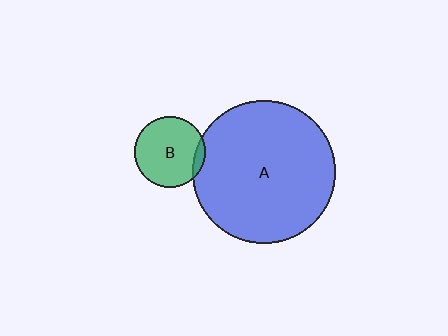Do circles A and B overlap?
Yes.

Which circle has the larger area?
Circle A (blue).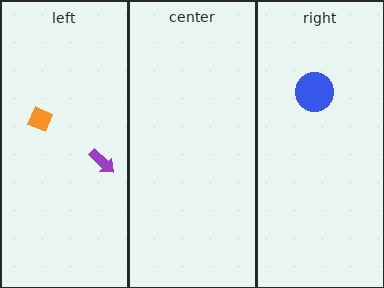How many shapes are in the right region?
1.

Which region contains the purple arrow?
The left region.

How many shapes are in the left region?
2.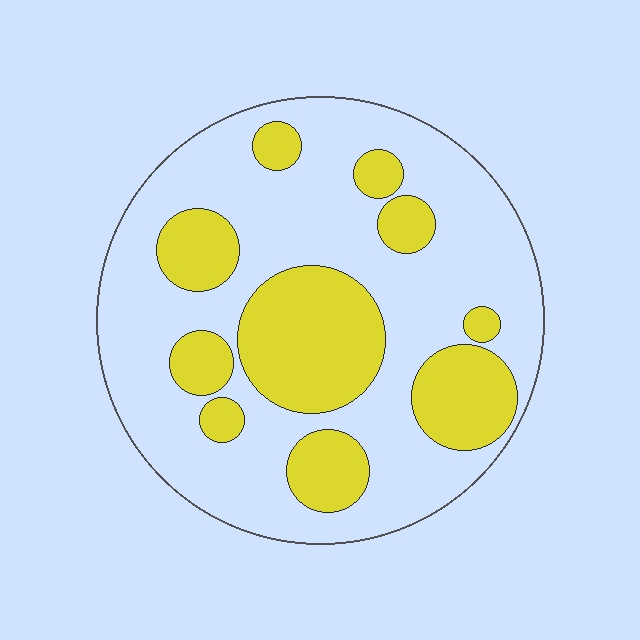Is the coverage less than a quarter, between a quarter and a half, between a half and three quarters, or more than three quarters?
Between a quarter and a half.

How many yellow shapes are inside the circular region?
10.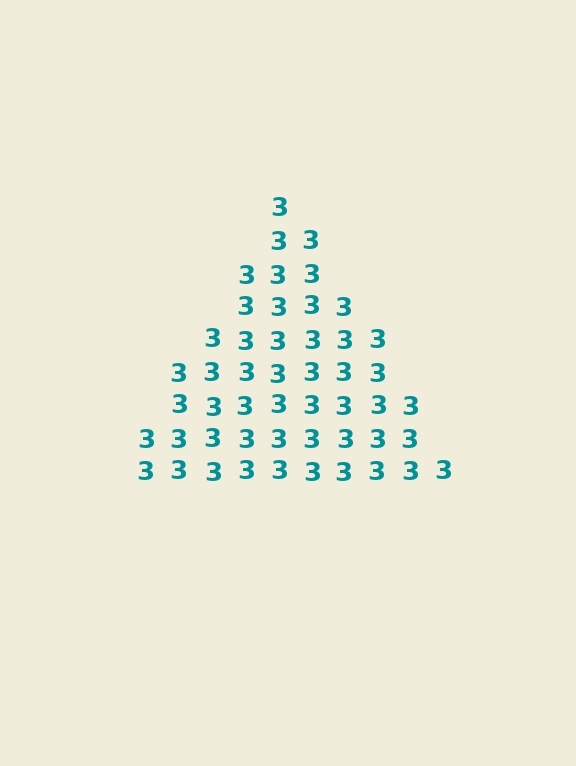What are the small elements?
The small elements are digit 3's.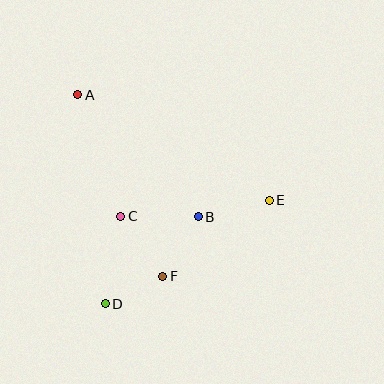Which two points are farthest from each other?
Points A and E are farthest from each other.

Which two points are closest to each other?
Points D and F are closest to each other.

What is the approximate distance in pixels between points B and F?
The distance between B and F is approximately 69 pixels.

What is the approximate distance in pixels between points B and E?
The distance between B and E is approximately 73 pixels.